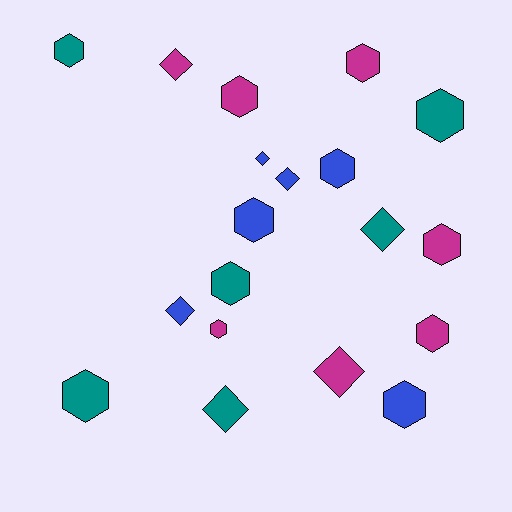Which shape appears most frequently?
Hexagon, with 12 objects.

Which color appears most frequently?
Magenta, with 7 objects.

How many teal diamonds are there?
There are 2 teal diamonds.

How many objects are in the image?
There are 19 objects.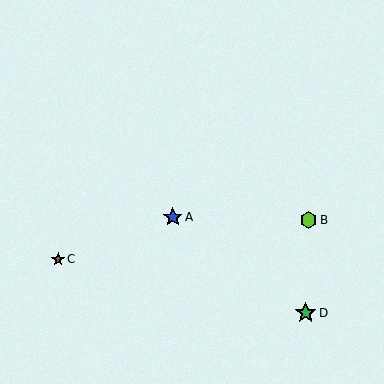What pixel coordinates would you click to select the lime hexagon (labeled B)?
Click at (309, 220) to select the lime hexagon B.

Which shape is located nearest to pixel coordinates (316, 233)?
The lime hexagon (labeled B) at (309, 220) is nearest to that location.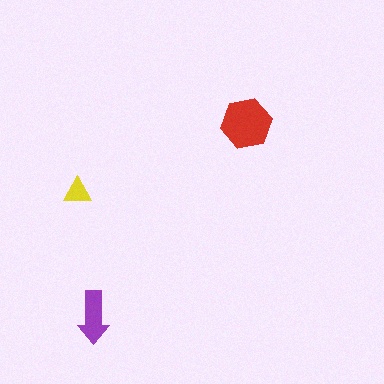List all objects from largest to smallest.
The red hexagon, the purple arrow, the yellow triangle.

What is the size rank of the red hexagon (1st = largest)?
1st.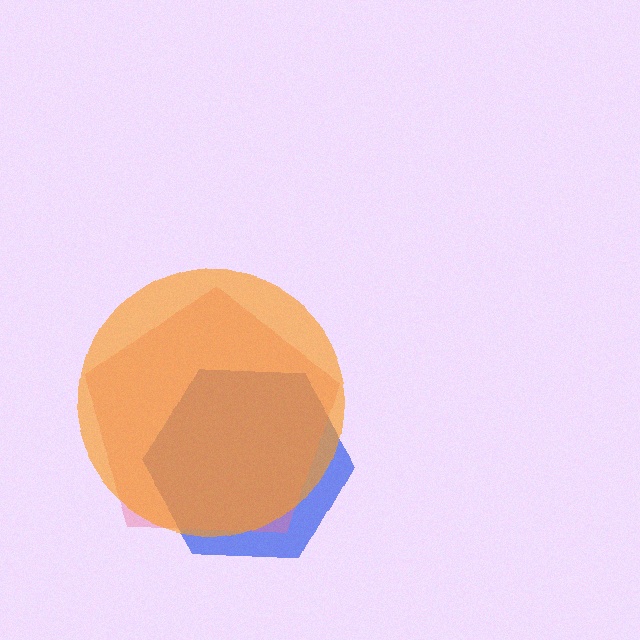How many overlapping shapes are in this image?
There are 3 overlapping shapes in the image.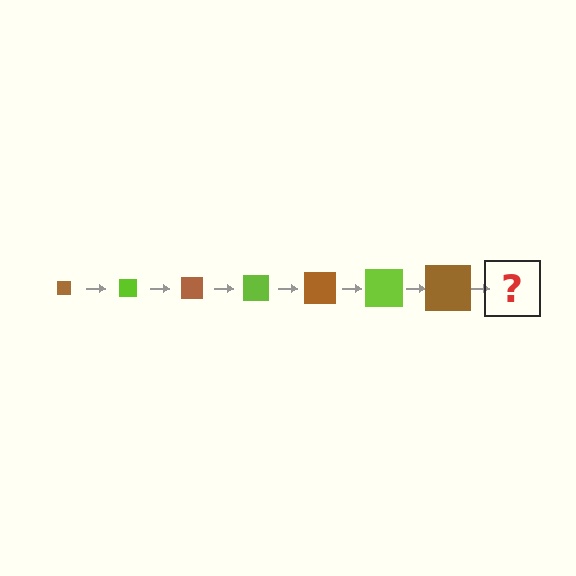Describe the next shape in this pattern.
It should be a lime square, larger than the previous one.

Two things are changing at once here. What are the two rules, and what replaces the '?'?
The two rules are that the square grows larger each step and the color cycles through brown and lime. The '?' should be a lime square, larger than the previous one.